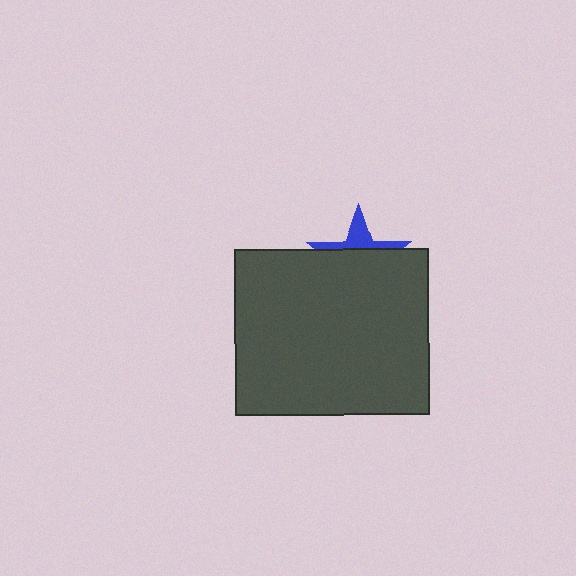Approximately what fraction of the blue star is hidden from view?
Roughly 66% of the blue star is hidden behind the dark gray rectangle.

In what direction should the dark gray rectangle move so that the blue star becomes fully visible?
The dark gray rectangle should move down. That is the shortest direction to clear the overlap and leave the blue star fully visible.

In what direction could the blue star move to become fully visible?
The blue star could move up. That would shift it out from behind the dark gray rectangle entirely.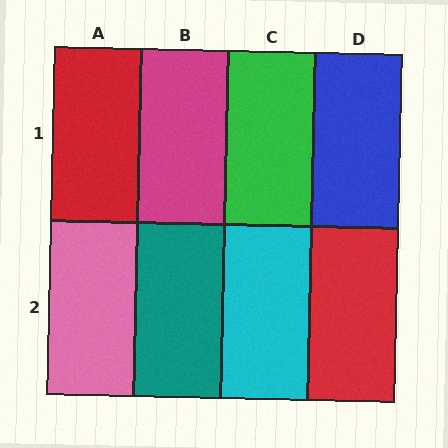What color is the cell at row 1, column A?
Red.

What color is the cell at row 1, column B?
Magenta.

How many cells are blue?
1 cell is blue.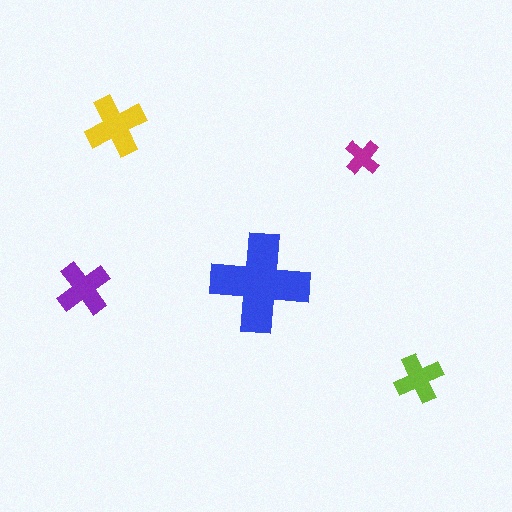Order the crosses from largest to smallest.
the blue one, the yellow one, the purple one, the lime one, the magenta one.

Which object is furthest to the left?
The purple cross is leftmost.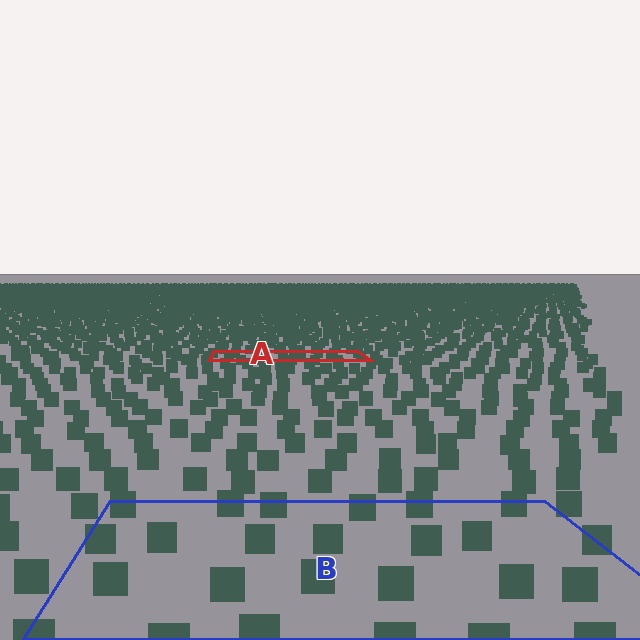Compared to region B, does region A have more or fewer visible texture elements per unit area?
Region A has more texture elements per unit area — they are packed more densely because it is farther away.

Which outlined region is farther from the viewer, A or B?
Region A is farther from the viewer — the texture elements inside it appear smaller and more densely packed.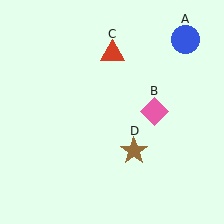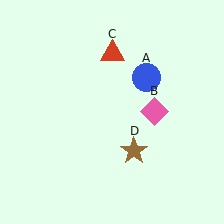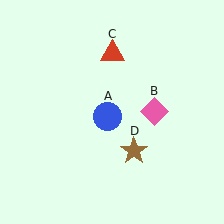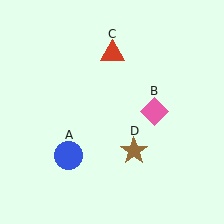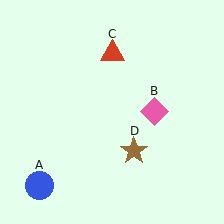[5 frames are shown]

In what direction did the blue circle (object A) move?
The blue circle (object A) moved down and to the left.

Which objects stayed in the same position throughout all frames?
Pink diamond (object B) and red triangle (object C) and brown star (object D) remained stationary.